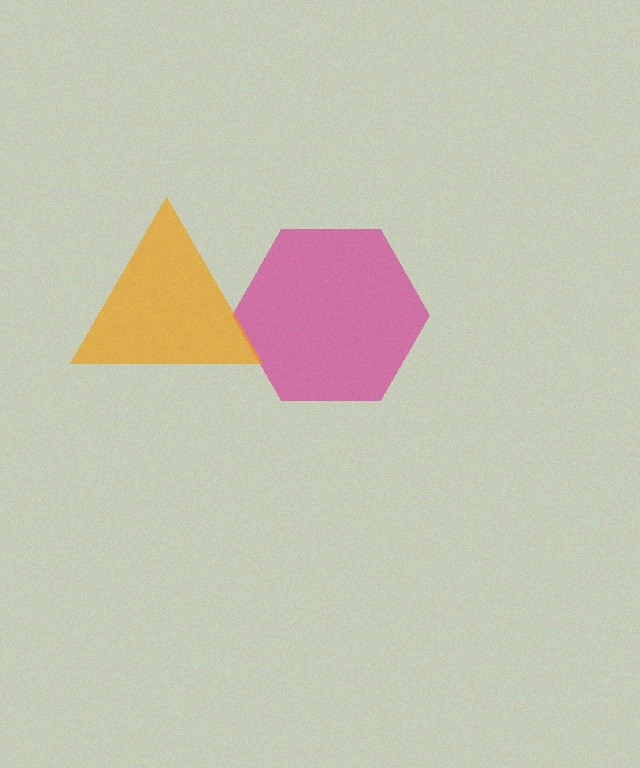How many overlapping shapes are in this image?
There are 2 overlapping shapes in the image.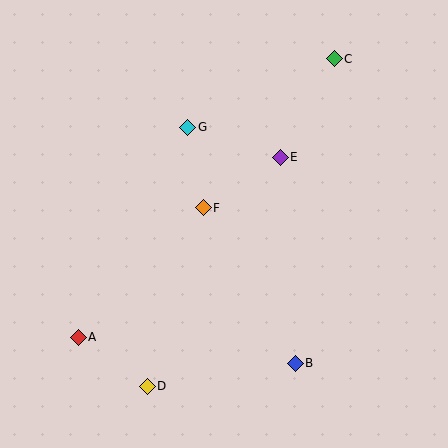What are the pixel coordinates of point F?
Point F is at (203, 208).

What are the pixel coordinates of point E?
Point E is at (280, 157).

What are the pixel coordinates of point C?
Point C is at (334, 59).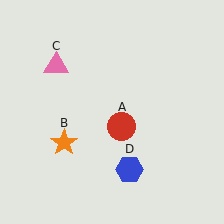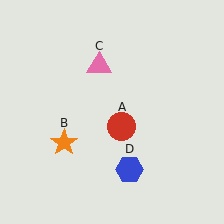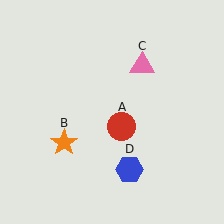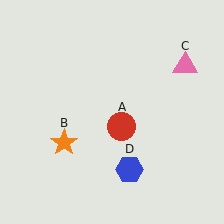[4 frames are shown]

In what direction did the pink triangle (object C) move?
The pink triangle (object C) moved right.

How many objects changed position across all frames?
1 object changed position: pink triangle (object C).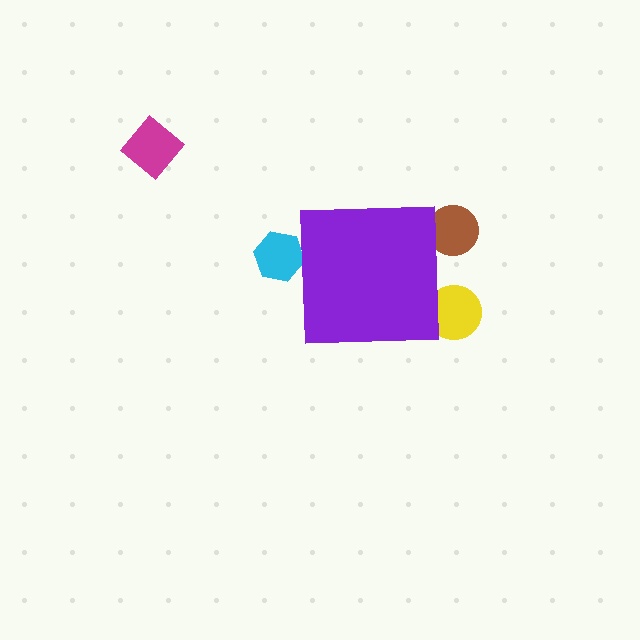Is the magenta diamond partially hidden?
No, the magenta diamond is fully visible.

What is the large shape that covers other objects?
A purple square.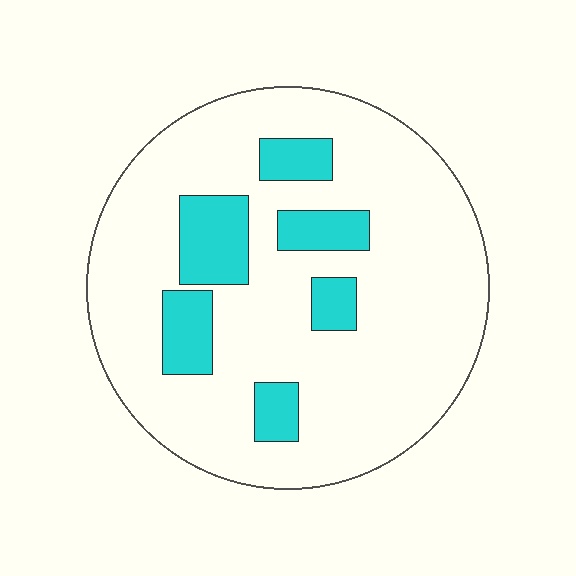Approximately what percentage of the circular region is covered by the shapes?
Approximately 20%.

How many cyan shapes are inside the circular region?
6.